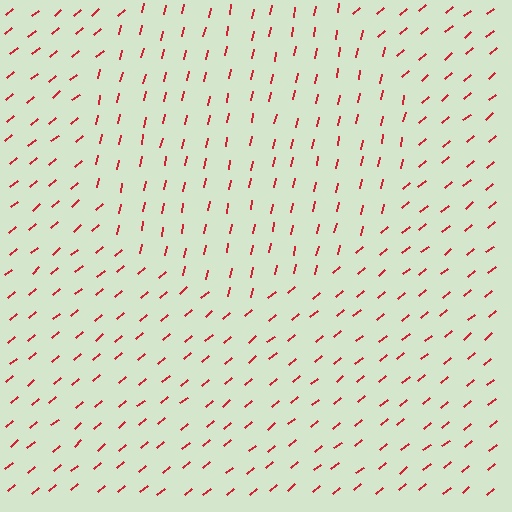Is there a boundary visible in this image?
Yes, there is a texture boundary formed by a change in line orientation.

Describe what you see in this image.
The image is filled with small red line segments. A circle region in the image has lines oriented differently from the surrounding lines, creating a visible texture boundary.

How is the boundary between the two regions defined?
The boundary is defined purely by a change in line orientation (approximately 39 degrees difference). All lines are the same color and thickness.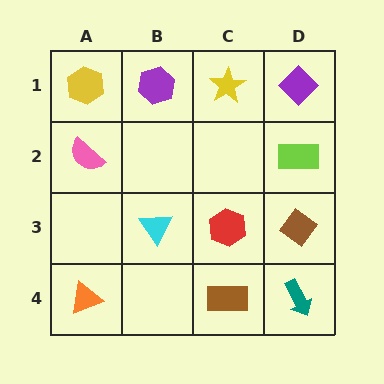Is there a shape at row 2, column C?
No, that cell is empty.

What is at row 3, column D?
A brown diamond.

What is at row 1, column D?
A purple diamond.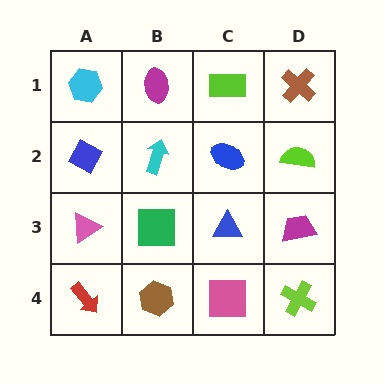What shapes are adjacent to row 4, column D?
A magenta trapezoid (row 3, column D), a pink square (row 4, column C).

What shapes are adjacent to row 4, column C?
A blue triangle (row 3, column C), a brown hexagon (row 4, column B), a lime cross (row 4, column D).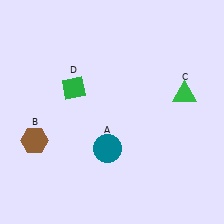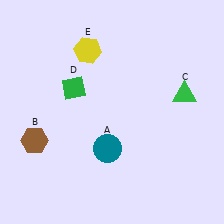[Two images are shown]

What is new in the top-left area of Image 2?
A yellow hexagon (E) was added in the top-left area of Image 2.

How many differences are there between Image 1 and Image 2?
There is 1 difference between the two images.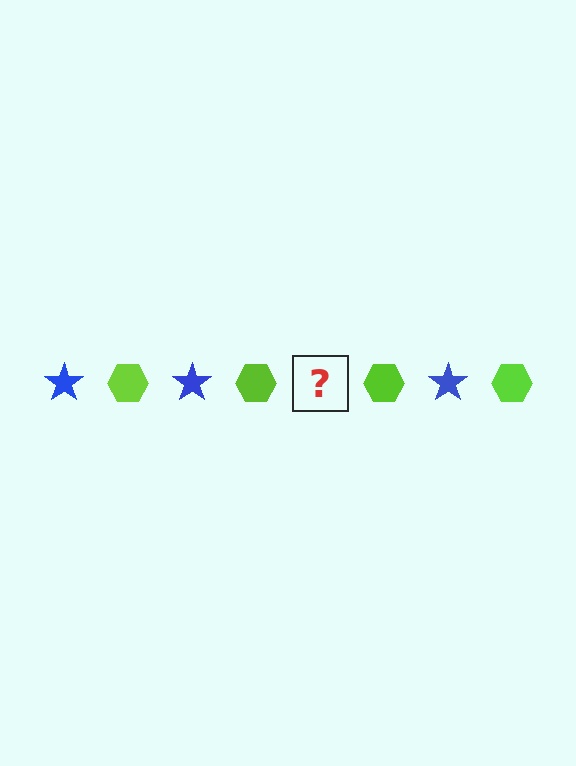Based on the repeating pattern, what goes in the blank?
The blank should be a blue star.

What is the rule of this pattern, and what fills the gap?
The rule is that the pattern alternates between blue star and lime hexagon. The gap should be filled with a blue star.